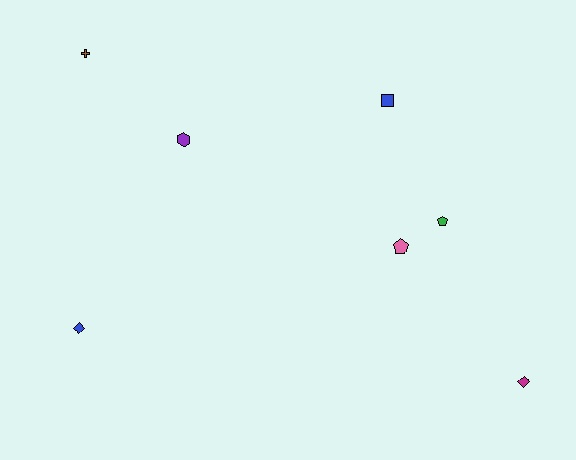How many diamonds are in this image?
There are 2 diamonds.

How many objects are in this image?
There are 7 objects.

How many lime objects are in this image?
There are no lime objects.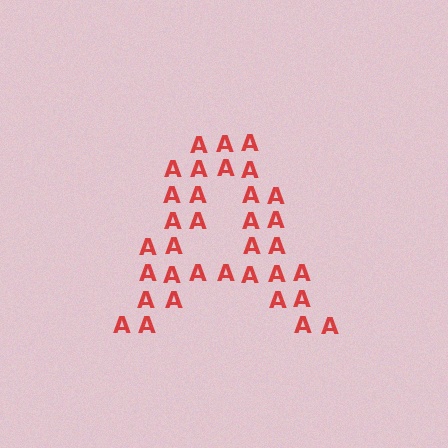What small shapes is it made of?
It is made of small letter A's.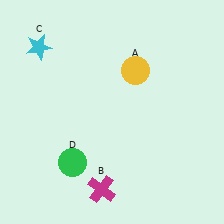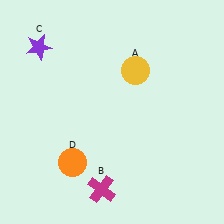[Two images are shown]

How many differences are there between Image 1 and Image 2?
There are 2 differences between the two images.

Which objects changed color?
C changed from cyan to purple. D changed from green to orange.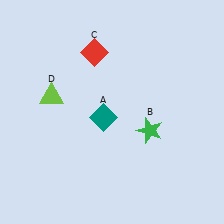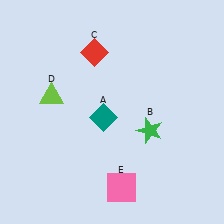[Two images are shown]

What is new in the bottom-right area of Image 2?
A pink square (E) was added in the bottom-right area of Image 2.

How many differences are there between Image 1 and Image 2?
There is 1 difference between the two images.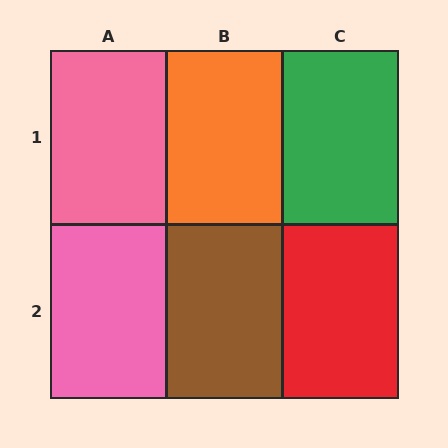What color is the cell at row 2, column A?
Pink.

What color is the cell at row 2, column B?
Brown.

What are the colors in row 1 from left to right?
Pink, orange, green.